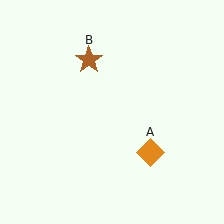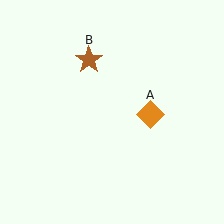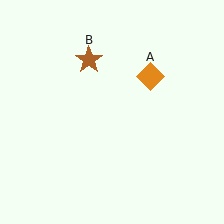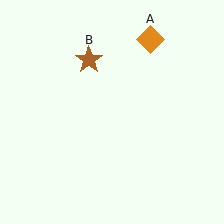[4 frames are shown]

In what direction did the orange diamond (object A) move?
The orange diamond (object A) moved up.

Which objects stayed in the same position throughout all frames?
Brown star (object B) remained stationary.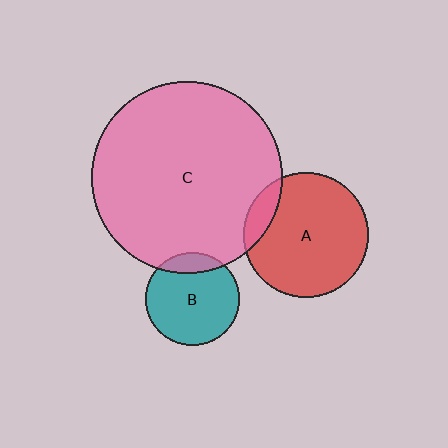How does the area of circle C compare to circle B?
Approximately 4.2 times.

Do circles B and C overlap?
Yes.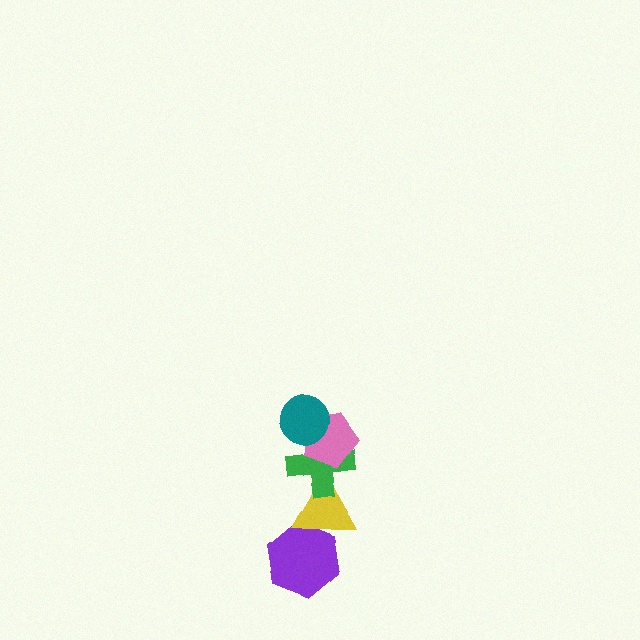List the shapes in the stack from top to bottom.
From top to bottom: the teal circle, the pink pentagon, the green cross, the yellow triangle, the purple hexagon.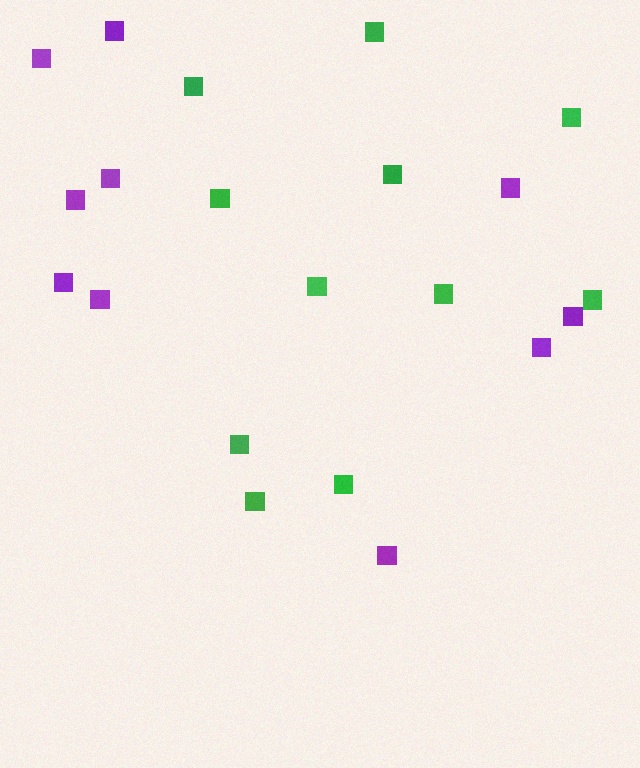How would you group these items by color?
There are 2 groups: one group of purple squares (10) and one group of green squares (11).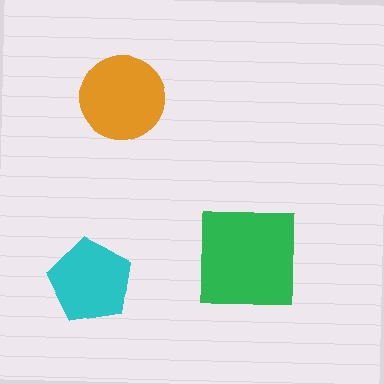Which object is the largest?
The green square.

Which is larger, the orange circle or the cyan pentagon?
The orange circle.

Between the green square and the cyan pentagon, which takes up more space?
The green square.